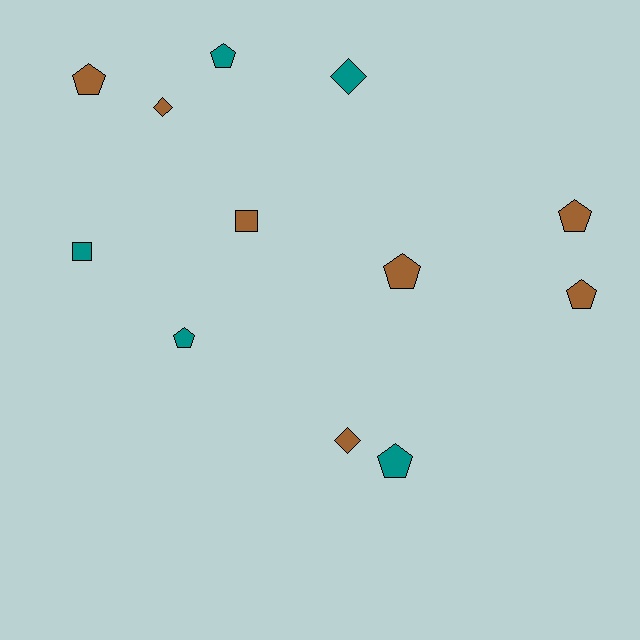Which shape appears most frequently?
Pentagon, with 7 objects.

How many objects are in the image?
There are 12 objects.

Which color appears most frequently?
Brown, with 7 objects.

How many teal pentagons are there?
There are 3 teal pentagons.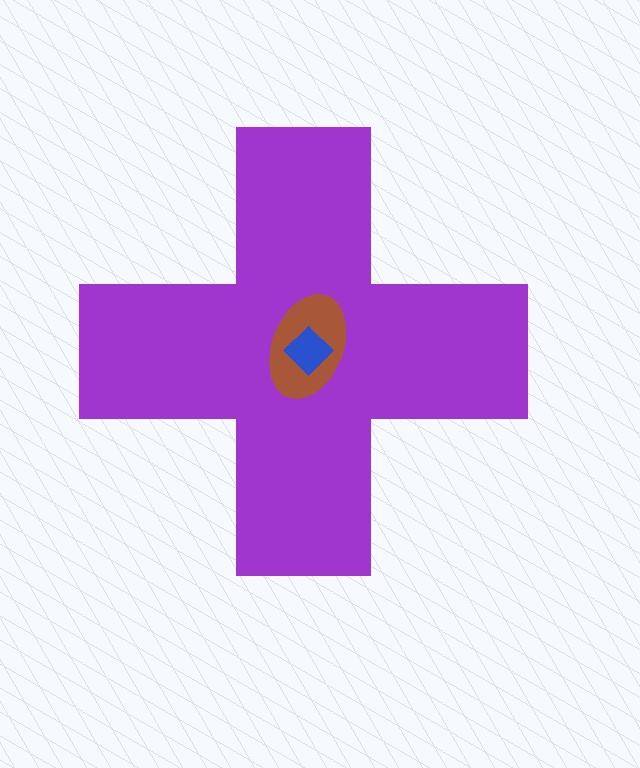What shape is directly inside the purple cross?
The brown ellipse.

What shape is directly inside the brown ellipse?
The blue diamond.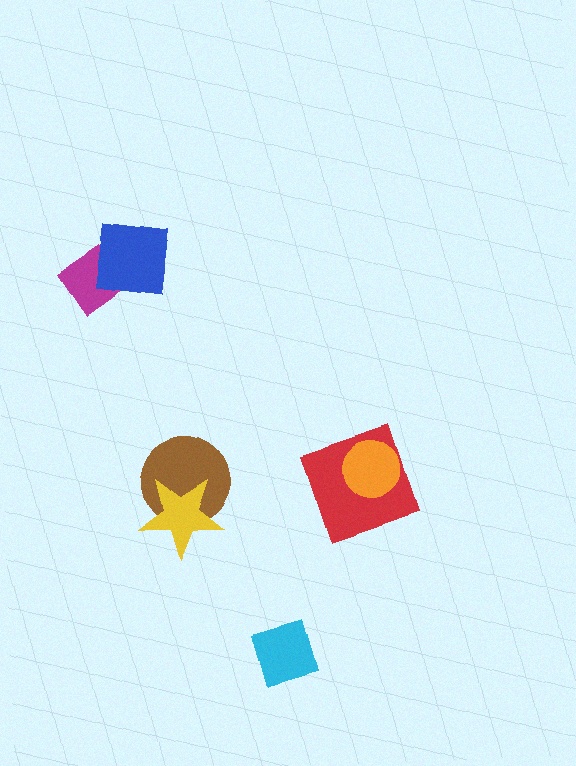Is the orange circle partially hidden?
No, no other shape covers it.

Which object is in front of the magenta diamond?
The blue square is in front of the magenta diamond.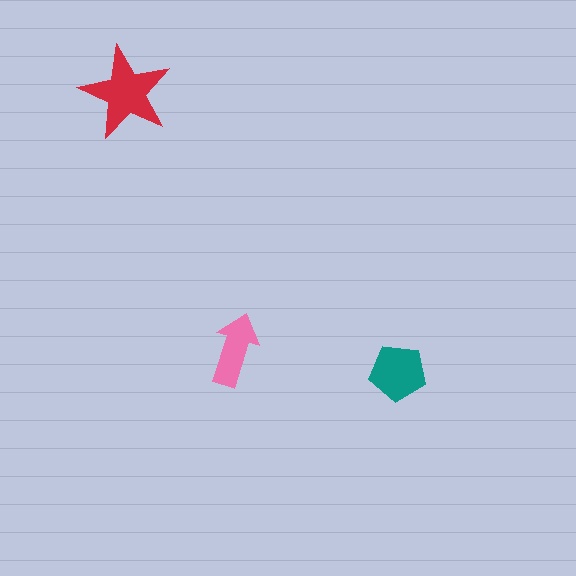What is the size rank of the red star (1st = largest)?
1st.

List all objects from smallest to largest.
The pink arrow, the teal pentagon, the red star.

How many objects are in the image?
There are 3 objects in the image.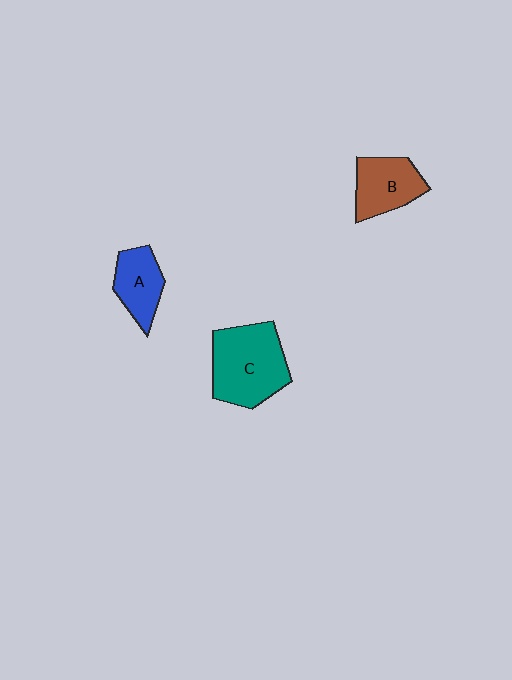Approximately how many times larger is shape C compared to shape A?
Approximately 1.8 times.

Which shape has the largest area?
Shape C (teal).